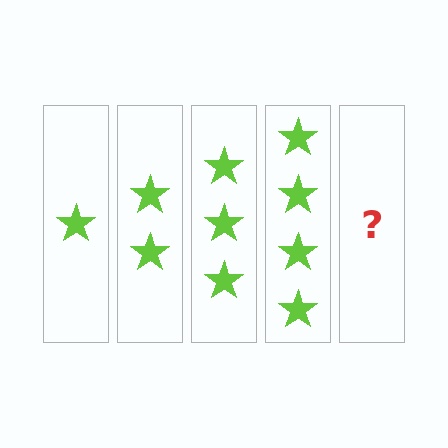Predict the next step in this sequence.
The next step is 5 stars.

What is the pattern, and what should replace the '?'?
The pattern is that each step adds one more star. The '?' should be 5 stars.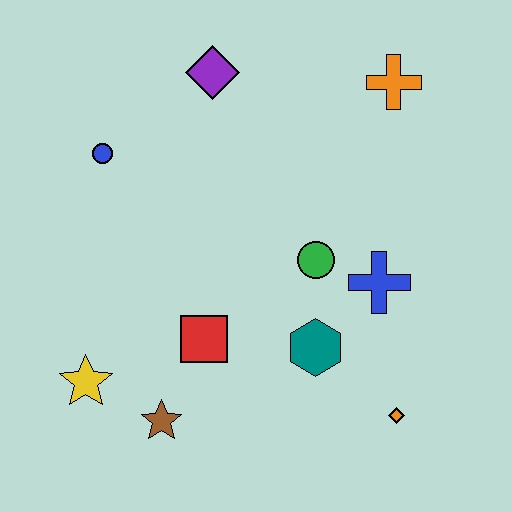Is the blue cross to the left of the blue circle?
No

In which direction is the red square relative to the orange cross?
The red square is below the orange cross.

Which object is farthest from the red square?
The orange cross is farthest from the red square.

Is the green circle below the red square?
No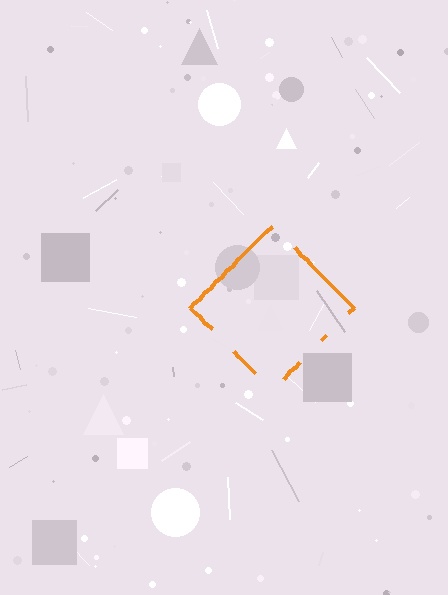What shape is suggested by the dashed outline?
The dashed outline suggests a diamond.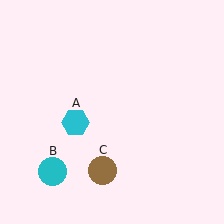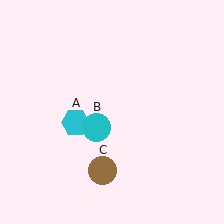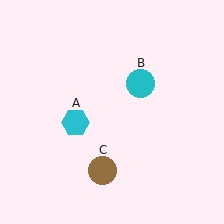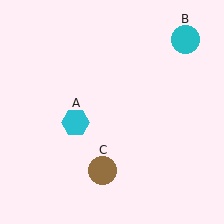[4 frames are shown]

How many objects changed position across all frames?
1 object changed position: cyan circle (object B).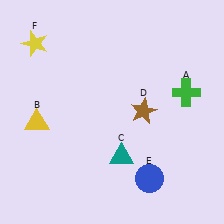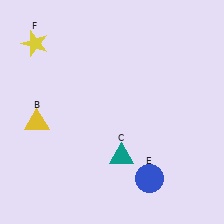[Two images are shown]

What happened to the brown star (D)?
The brown star (D) was removed in Image 2. It was in the top-right area of Image 1.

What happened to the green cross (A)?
The green cross (A) was removed in Image 2. It was in the top-right area of Image 1.